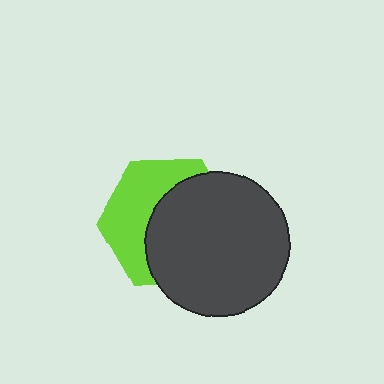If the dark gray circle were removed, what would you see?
You would see the complete lime hexagon.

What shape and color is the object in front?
The object in front is a dark gray circle.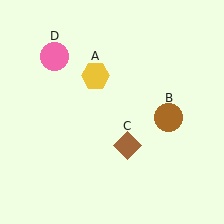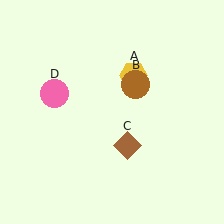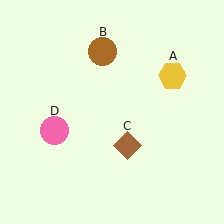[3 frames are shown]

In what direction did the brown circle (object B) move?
The brown circle (object B) moved up and to the left.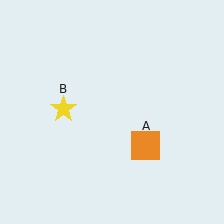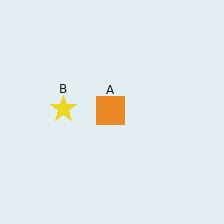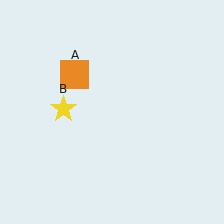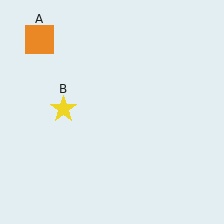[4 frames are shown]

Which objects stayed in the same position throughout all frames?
Yellow star (object B) remained stationary.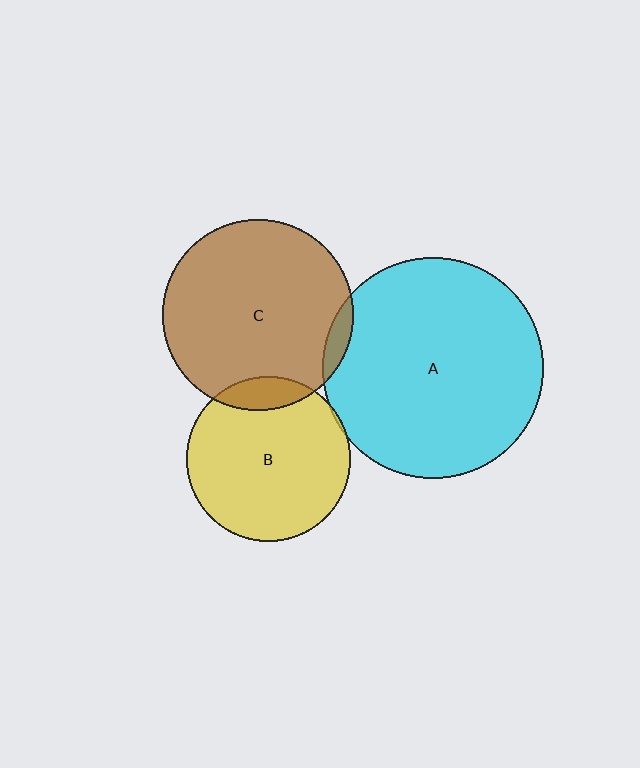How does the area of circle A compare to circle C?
Approximately 1.3 times.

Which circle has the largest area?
Circle A (cyan).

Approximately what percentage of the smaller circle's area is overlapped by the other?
Approximately 10%.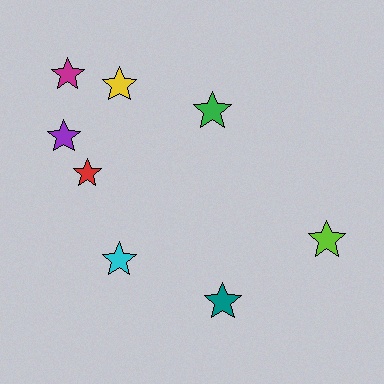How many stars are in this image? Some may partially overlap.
There are 8 stars.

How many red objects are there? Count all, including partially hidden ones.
There is 1 red object.